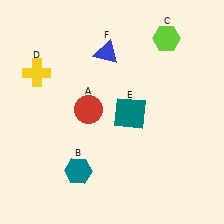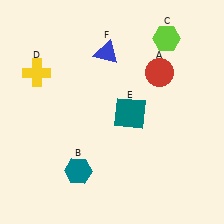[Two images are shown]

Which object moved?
The red circle (A) moved right.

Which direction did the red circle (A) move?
The red circle (A) moved right.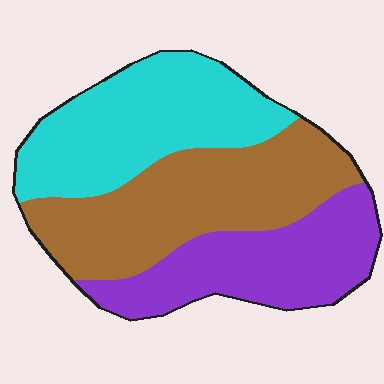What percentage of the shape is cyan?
Cyan takes up about one third (1/3) of the shape.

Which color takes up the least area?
Purple, at roughly 30%.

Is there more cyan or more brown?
Brown.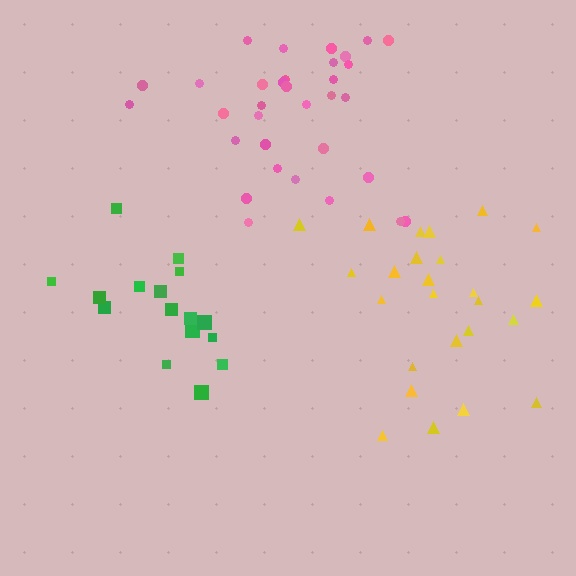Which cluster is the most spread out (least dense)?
Yellow.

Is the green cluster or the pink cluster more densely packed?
Green.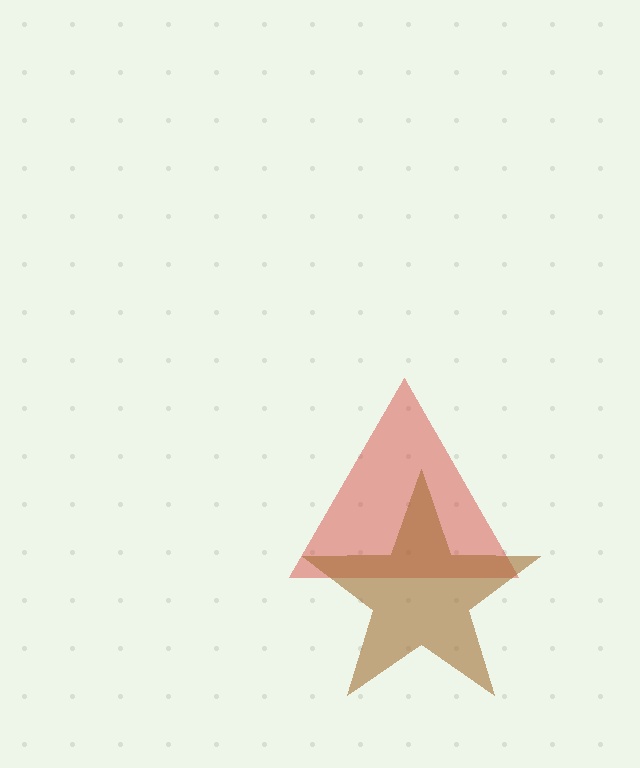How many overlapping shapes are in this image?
There are 2 overlapping shapes in the image.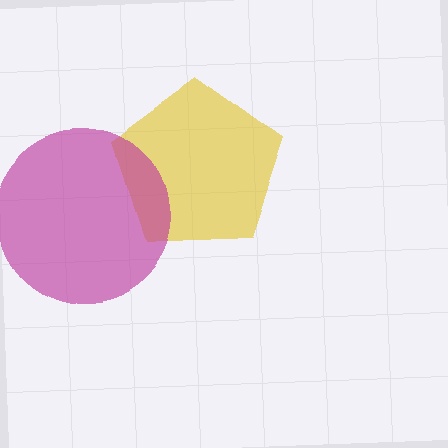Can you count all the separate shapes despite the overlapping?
Yes, there are 2 separate shapes.